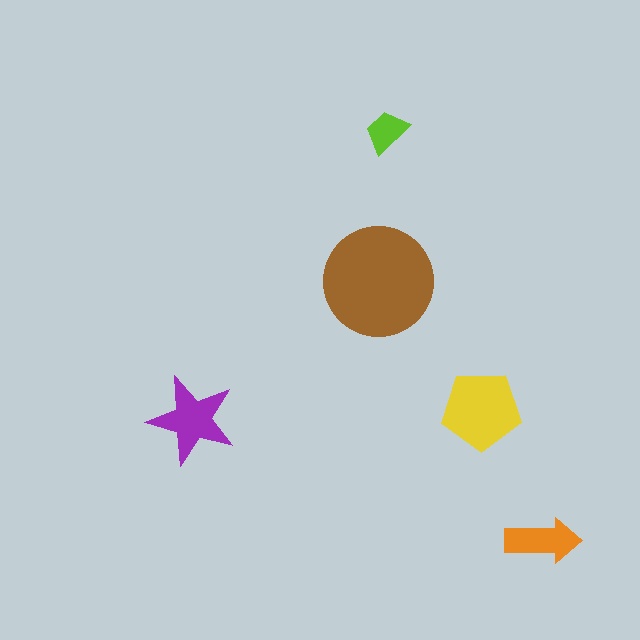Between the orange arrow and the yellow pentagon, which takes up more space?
The yellow pentagon.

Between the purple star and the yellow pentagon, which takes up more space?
The yellow pentagon.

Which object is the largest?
The brown circle.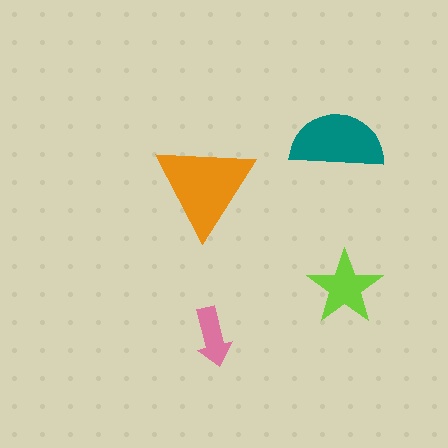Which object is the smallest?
The pink arrow.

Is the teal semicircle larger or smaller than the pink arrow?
Larger.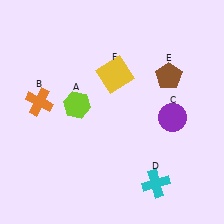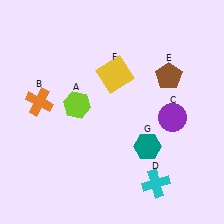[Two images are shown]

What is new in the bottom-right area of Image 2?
A teal hexagon (G) was added in the bottom-right area of Image 2.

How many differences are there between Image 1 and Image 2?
There is 1 difference between the two images.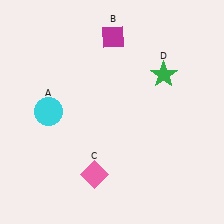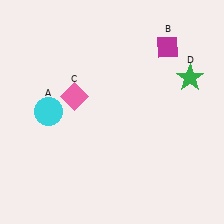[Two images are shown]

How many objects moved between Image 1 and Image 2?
3 objects moved between the two images.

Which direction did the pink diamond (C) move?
The pink diamond (C) moved up.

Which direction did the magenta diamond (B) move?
The magenta diamond (B) moved right.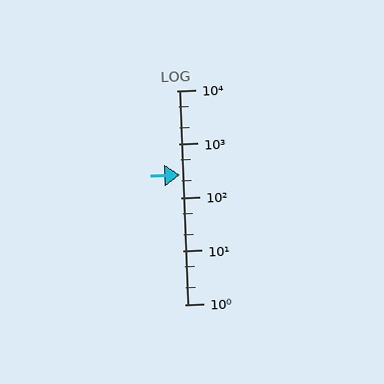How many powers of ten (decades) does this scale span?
The scale spans 4 decades, from 1 to 10000.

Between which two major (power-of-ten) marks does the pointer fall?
The pointer is between 100 and 1000.